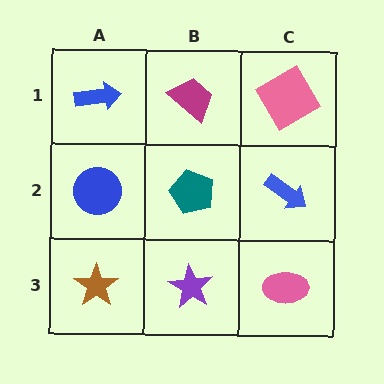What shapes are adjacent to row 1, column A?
A blue circle (row 2, column A), a magenta trapezoid (row 1, column B).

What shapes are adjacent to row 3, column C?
A blue arrow (row 2, column C), a purple star (row 3, column B).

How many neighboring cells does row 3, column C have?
2.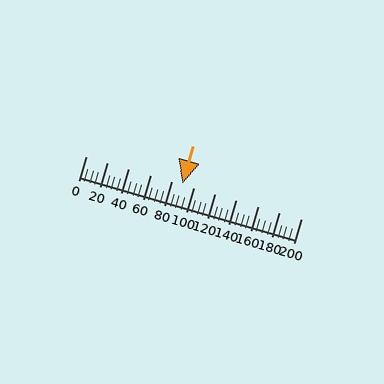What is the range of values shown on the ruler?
The ruler shows values from 0 to 200.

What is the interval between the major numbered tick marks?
The major tick marks are spaced 20 units apart.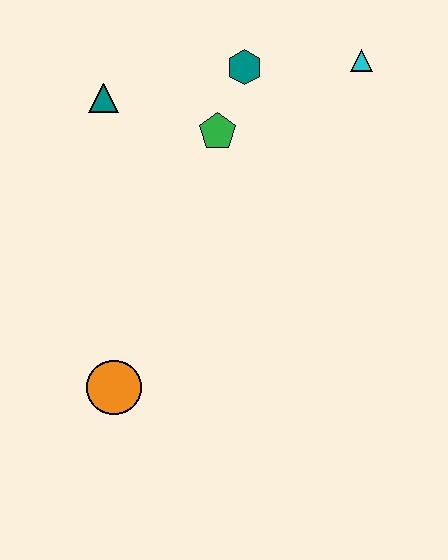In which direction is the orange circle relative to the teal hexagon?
The orange circle is below the teal hexagon.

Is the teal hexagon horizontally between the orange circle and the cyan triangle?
Yes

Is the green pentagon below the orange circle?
No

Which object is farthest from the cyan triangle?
The orange circle is farthest from the cyan triangle.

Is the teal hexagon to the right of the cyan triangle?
No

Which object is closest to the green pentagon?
The teal hexagon is closest to the green pentagon.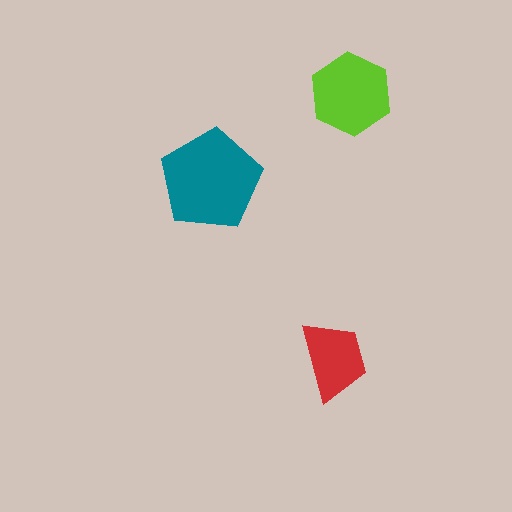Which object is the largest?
The teal pentagon.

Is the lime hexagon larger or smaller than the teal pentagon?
Smaller.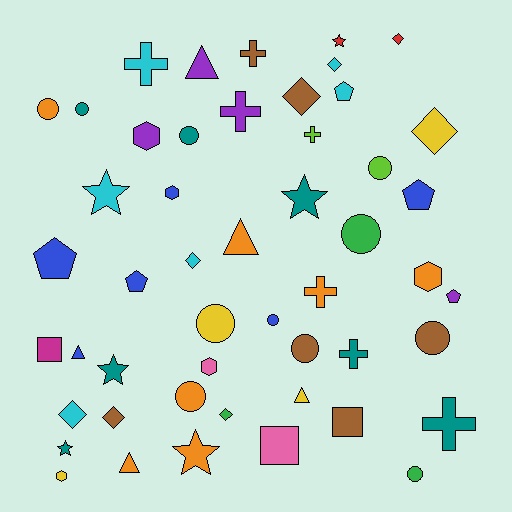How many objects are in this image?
There are 50 objects.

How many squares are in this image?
There are 3 squares.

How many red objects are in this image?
There are 2 red objects.